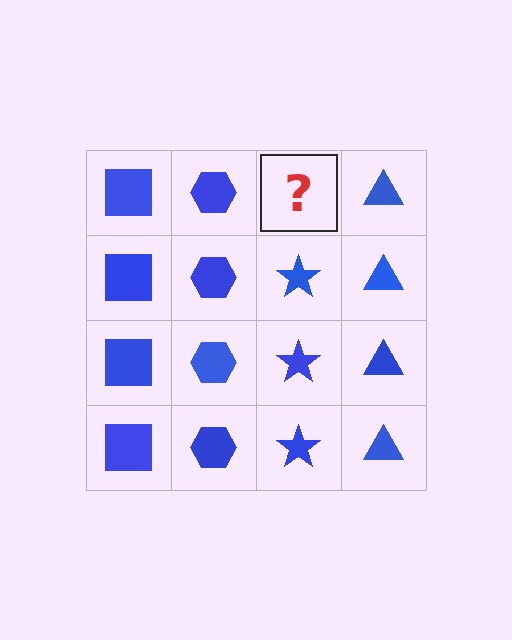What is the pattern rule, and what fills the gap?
The rule is that each column has a consistent shape. The gap should be filled with a blue star.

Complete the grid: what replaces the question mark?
The question mark should be replaced with a blue star.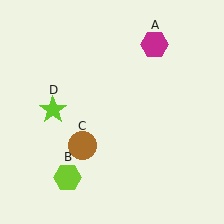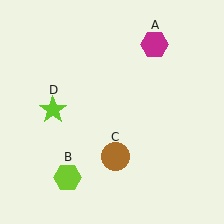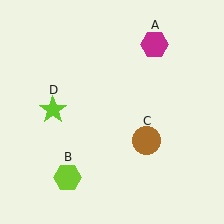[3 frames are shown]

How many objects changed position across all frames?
1 object changed position: brown circle (object C).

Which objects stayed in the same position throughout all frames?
Magenta hexagon (object A) and lime hexagon (object B) and lime star (object D) remained stationary.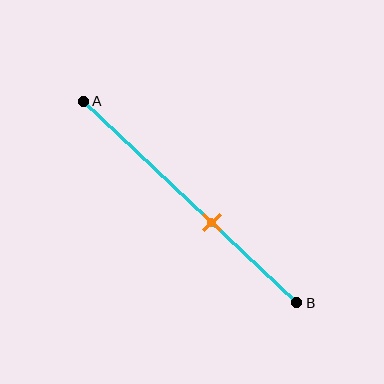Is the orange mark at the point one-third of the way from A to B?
No, the mark is at about 60% from A, not at the 33% one-third point.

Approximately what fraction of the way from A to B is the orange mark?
The orange mark is approximately 60% of the way from A to B.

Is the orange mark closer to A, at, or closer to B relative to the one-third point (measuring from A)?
The orange mark is closer to point B than the one-third point of segment AB.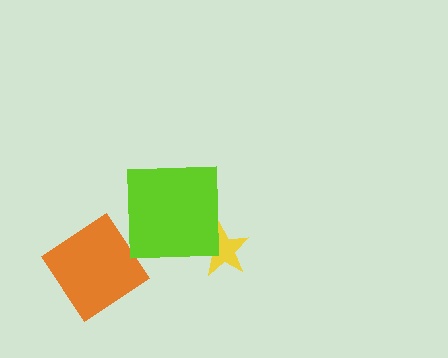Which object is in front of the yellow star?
The lime square is in front of the yellow star.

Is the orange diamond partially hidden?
No, no other shape covers it.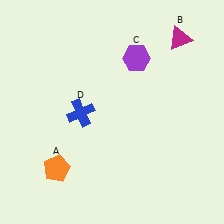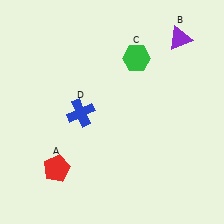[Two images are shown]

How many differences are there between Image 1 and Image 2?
There are 3 differences between the two images.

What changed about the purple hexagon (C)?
In Image 1, C is purple. In Image 2, it changed to green.